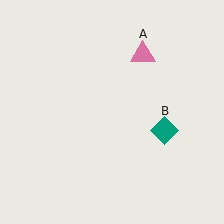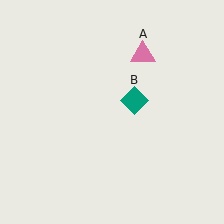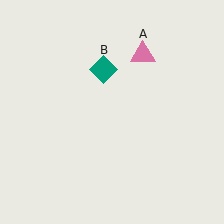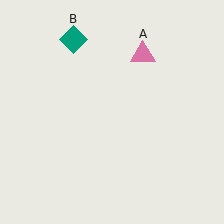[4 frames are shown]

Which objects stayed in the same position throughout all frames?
Pink triangle (object A) remained stationary.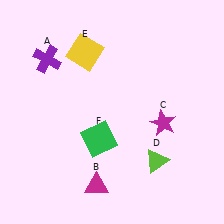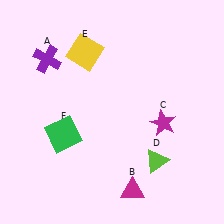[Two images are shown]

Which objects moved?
The objects that moved are: the magenta triangle (B), the green square (F).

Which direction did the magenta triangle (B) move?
The magenta triangle (B) moved right.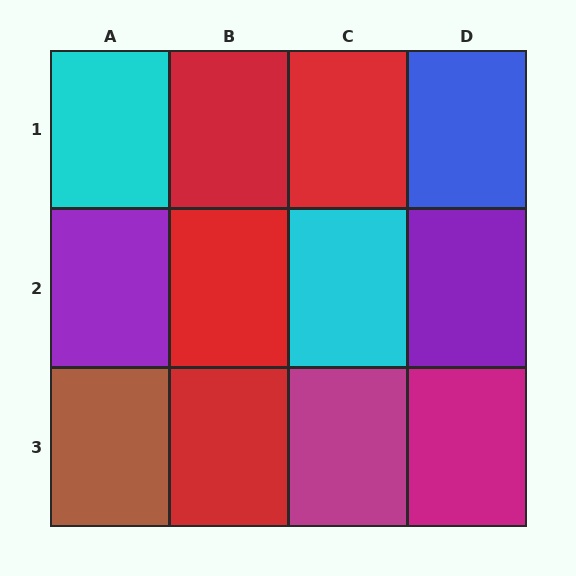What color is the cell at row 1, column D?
Blue.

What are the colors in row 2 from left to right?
Purple, red, cyan, purple.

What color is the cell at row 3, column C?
Magenta.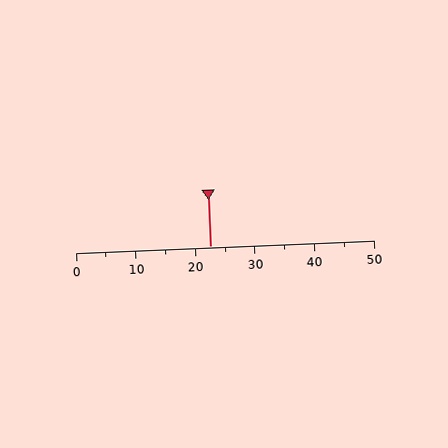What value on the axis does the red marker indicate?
The marker indicates approximately 22.5.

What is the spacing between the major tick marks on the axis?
The major ticks are spaced 10 apart.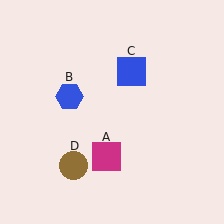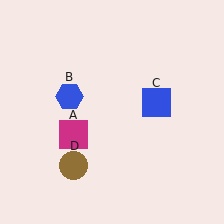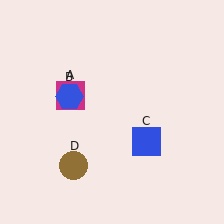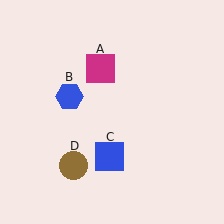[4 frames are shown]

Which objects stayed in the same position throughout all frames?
Blue hexagon (object B) and brown circle (object D) remained stationary.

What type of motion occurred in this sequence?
The magenta square (object A), blue square (object C) rotated clockwise around the center of the scene.